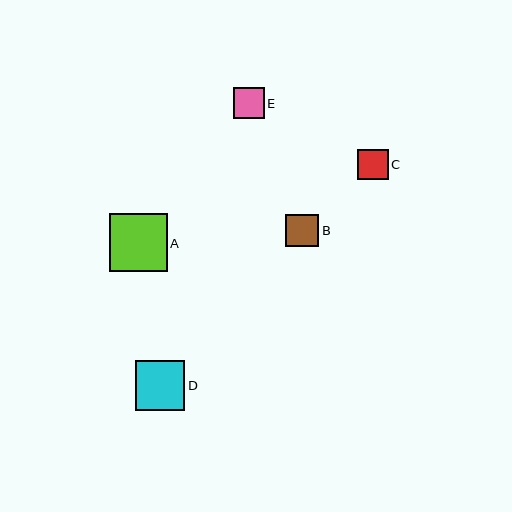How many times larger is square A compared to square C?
Square A is approximately 1.9 times the size of square C.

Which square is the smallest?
Square C is the smallest with a size of approximately 31 pixels.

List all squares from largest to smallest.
From largest to smallest: A, D, B, E, C.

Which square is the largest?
Square A is the largest with a size of approximately 58 pixels.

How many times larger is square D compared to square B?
Square D is approximately 1.5 times the size of square B.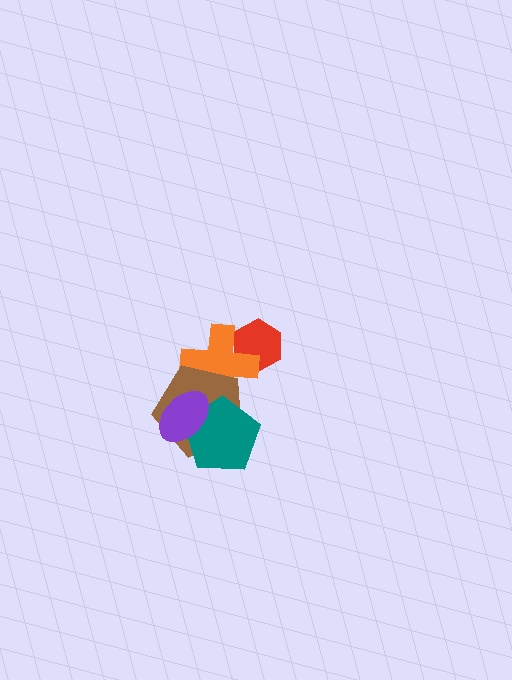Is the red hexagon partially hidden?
Yes, it is partially covered by another shape.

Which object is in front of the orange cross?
The brown pentagon is in front of the orange cross.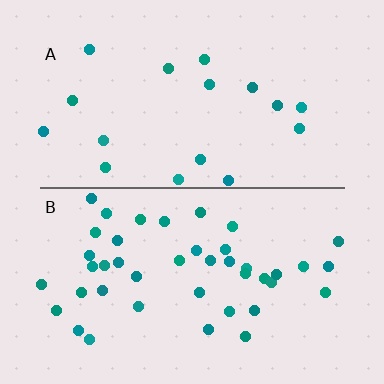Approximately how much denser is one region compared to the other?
Approximately 2.4× — region B over region A.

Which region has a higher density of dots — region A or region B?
B (the bottom).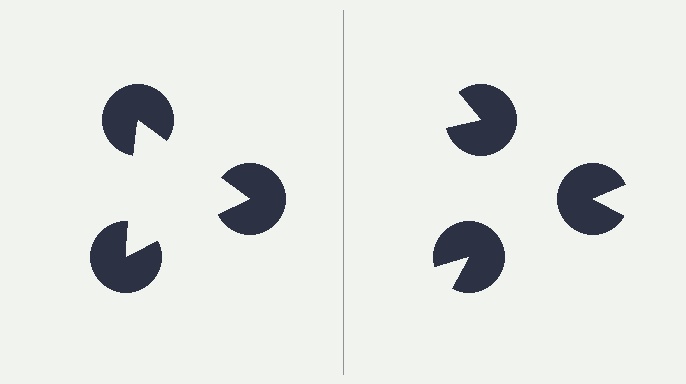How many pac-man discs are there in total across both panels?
6 — 3 on each side.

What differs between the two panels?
The pac-man discs are positioned identically on both sides; only the wedge orientations differ. On the left they align to a triangle; on the right they are misaligned.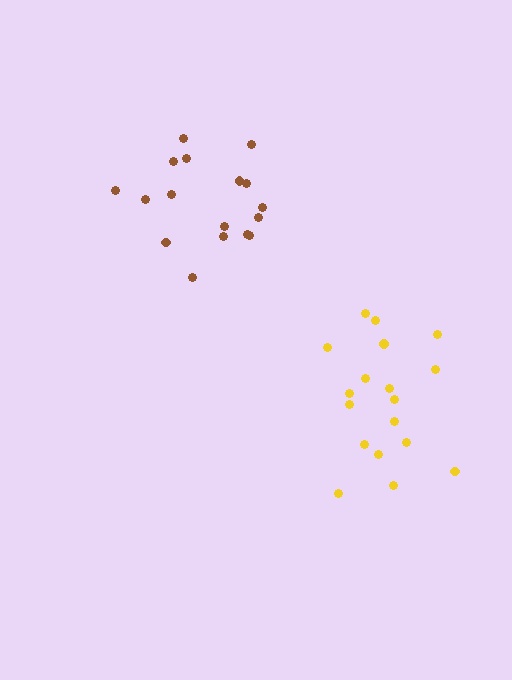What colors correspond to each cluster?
The clusters are colored: yellow, brown.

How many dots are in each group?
Group 1: 18 dots, Group 2: 17 dots (35 total).